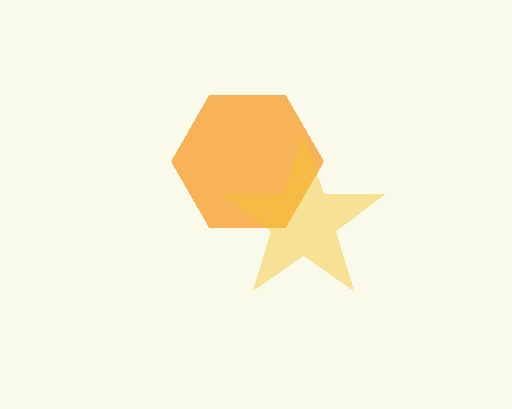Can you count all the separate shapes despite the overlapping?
Yes, there are 2 separate shapes.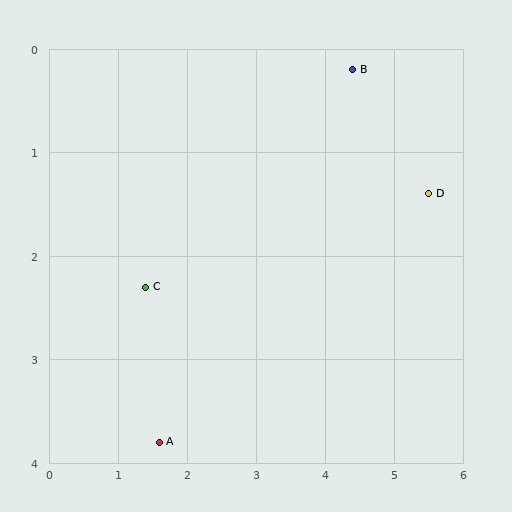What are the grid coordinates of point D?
Point D is at approximately (5.5, 1.4).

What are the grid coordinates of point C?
Point C is at approximately (1.4, 2.3).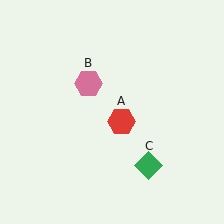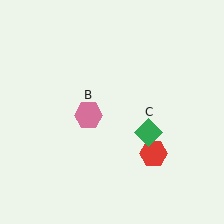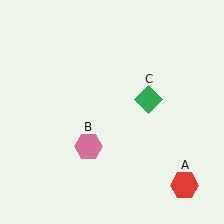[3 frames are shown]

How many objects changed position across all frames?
3 objects changed position: red hexagon (object A), pink hexagon (object B), green diamond (object C).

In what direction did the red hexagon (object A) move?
The red hexagon (object A) moved down and to the right.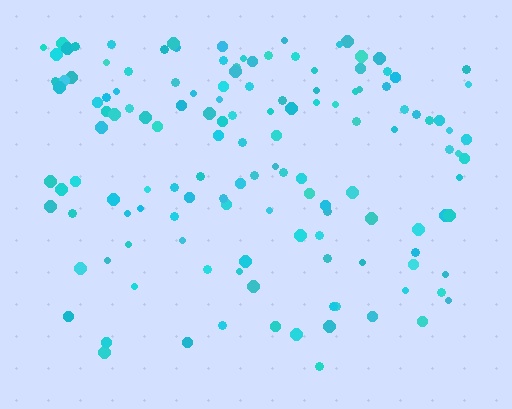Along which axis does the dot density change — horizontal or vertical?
Vertical.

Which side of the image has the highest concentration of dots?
The top.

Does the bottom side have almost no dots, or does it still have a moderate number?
Still a moderate number, just noticeably fewer than the top.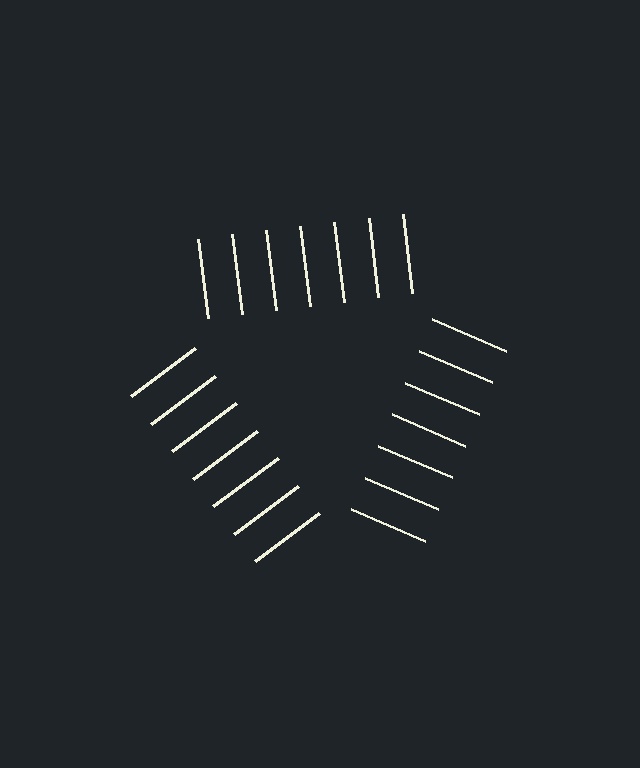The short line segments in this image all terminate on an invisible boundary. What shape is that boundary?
An illusory triangle — the line segments terminate on its edges but no continuous stroke is drawn.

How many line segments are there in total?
21 — 7 along each of the 3 edges.